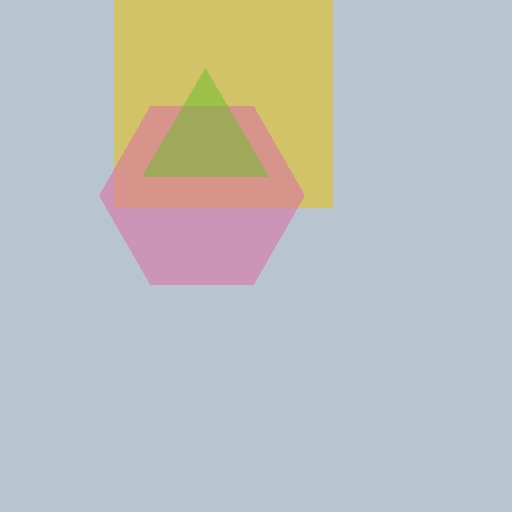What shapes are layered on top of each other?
The layered shapes are: a yellow square, a pink hexagon, a lime triangle.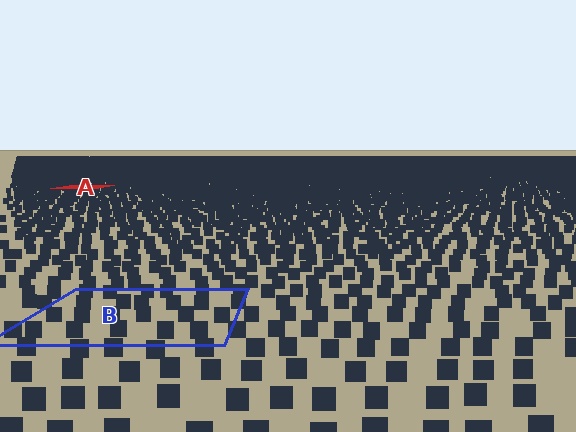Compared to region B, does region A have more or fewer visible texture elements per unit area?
Region A has more texture elements per unit area — they are packed more densely because it is farther away.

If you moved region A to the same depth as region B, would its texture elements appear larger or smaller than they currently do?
They would appear larger. At a closer depth, the same texture elements are projected at a bigger on-screen size.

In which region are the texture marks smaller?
The texture marks are smaller in region A, because it is farther away.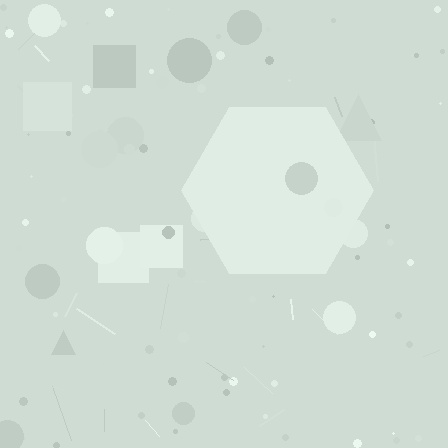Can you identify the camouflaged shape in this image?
The camouflaged shape is a hexagon.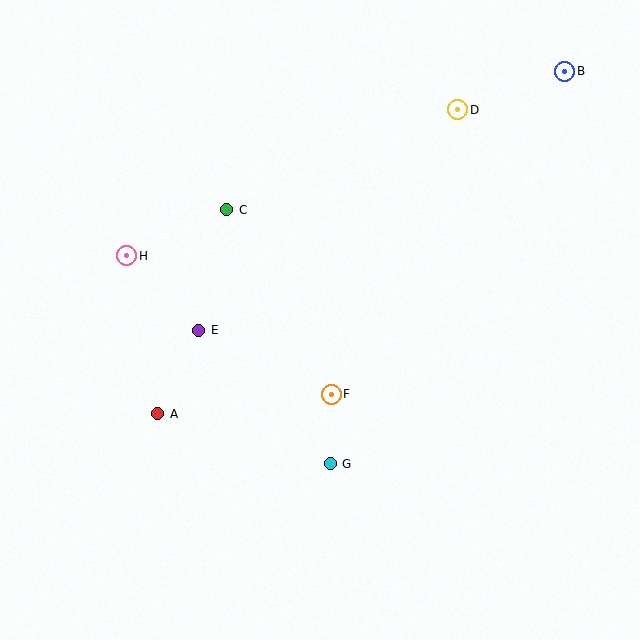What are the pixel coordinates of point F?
Point F is at (331, 394).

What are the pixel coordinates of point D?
Point D is at (458, 110).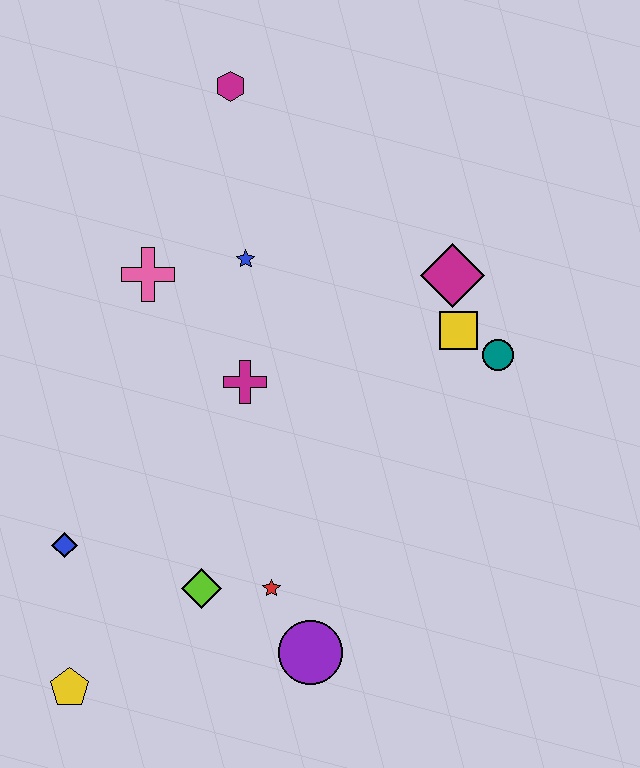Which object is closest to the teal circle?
The yellow square is closest to the teal circle.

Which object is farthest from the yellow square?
The yellow pentagon is farthest from the yellow square.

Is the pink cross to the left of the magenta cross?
Yes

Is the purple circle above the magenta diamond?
No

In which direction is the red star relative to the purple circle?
The red star is above the purple circle.